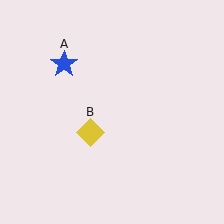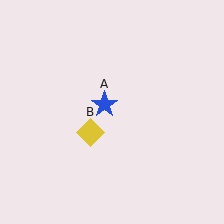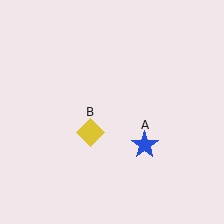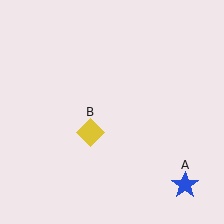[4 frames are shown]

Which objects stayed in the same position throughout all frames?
Yellow diamond (object B) remained stationary.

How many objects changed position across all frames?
1 object changed position: blue star (object A).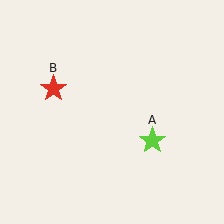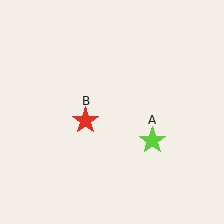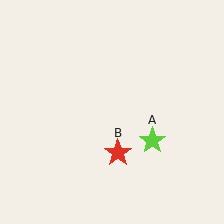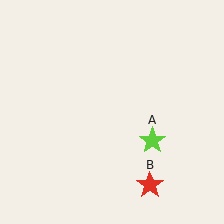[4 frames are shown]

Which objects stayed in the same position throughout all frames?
Lime star (object A) remained stationary.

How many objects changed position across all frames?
1 object changed position: red star (object B).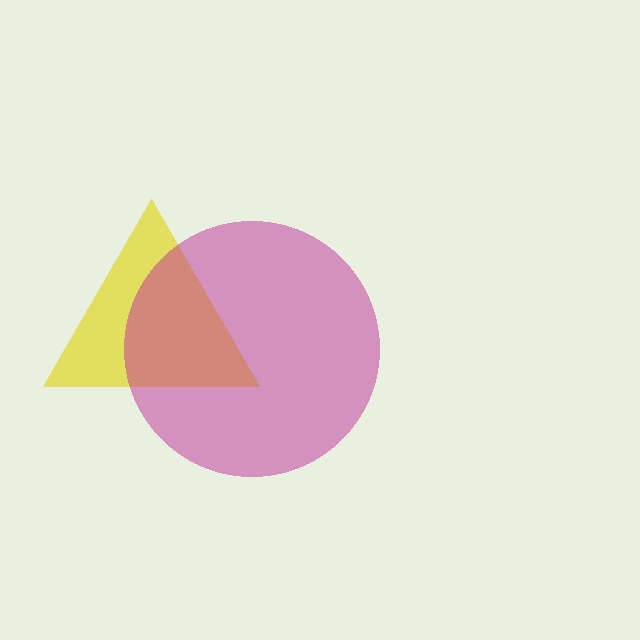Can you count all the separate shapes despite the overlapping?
Yes, there are 2 separate shapes.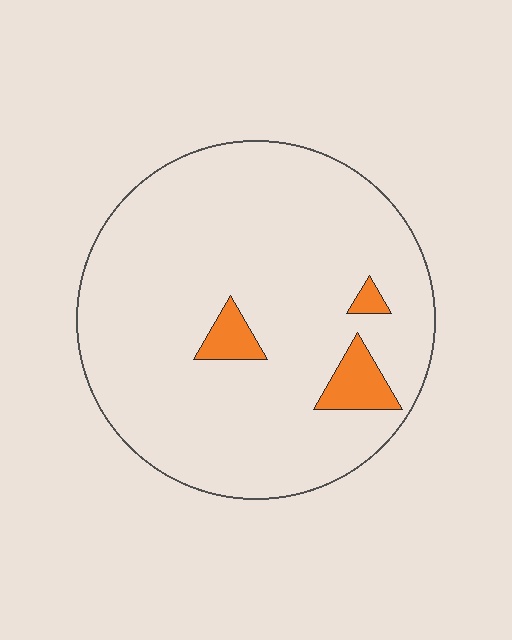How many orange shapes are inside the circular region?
3.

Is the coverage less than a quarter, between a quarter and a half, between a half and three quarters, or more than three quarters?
Less than a quarter.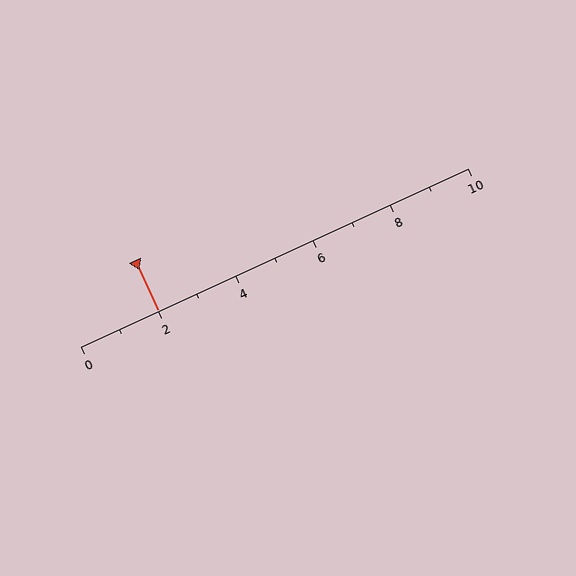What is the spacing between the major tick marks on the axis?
The major ticks are spaced 2 apart.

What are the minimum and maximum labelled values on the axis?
The axis runs from 0 to 10.